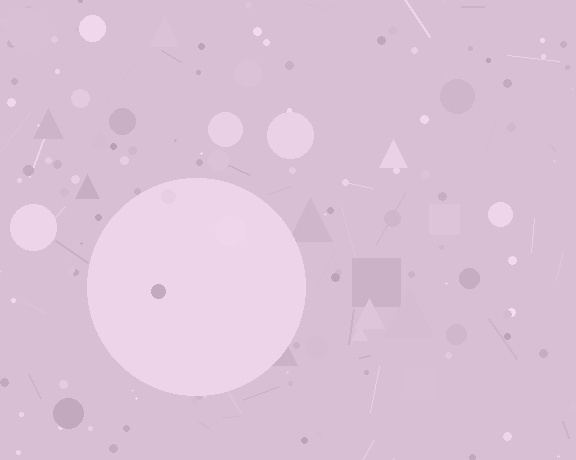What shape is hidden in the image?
A circle is hidden in the image.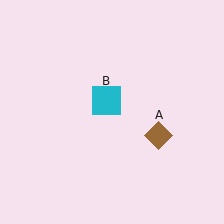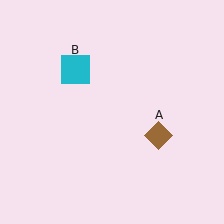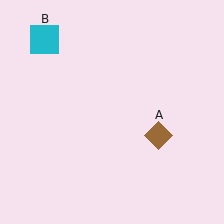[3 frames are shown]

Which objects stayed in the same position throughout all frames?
Brown diamond (object A) remained stationary.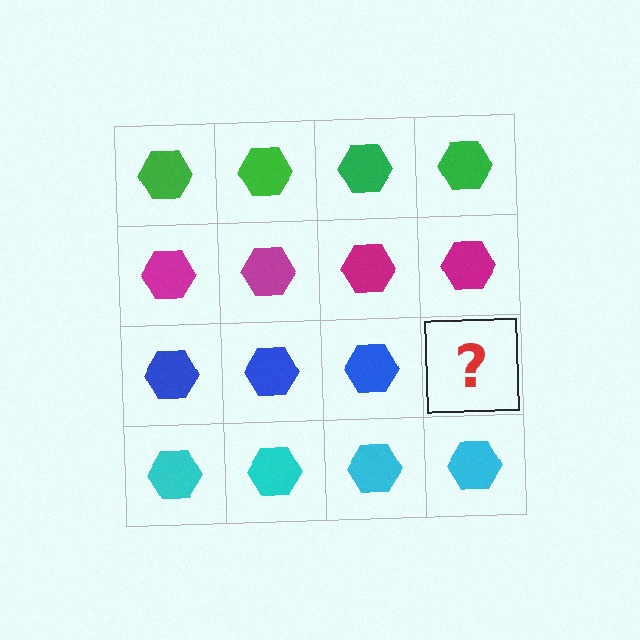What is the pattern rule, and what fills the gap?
The rule is that each row has a consistent color. The gap should be filled with a blue hexagon.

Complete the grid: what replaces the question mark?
The question mark should be replaced with a blue hexagon.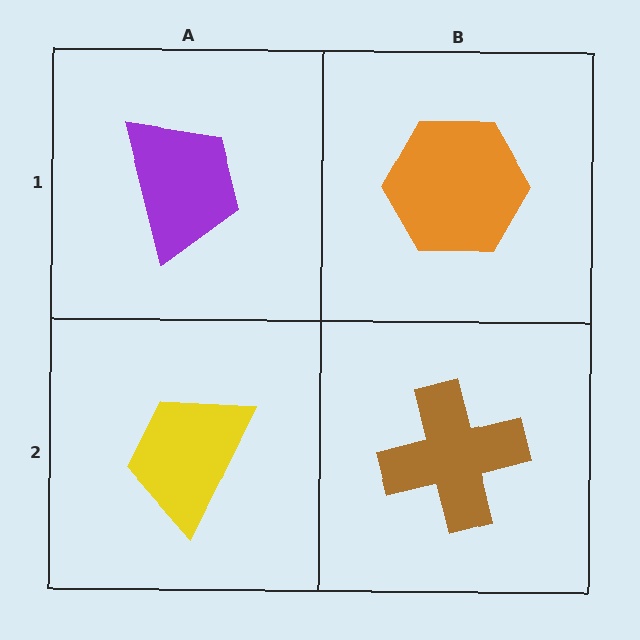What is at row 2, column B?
A brown cross.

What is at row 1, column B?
An orange hexagon.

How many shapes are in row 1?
2 shapes.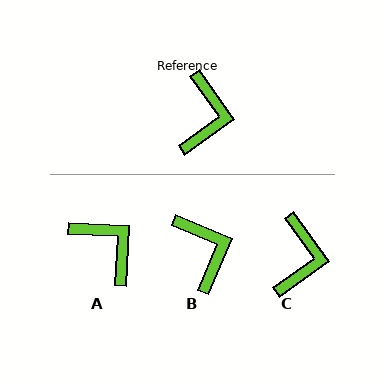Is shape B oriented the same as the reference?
No, it is off by about 32 degrees.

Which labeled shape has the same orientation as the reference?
C.